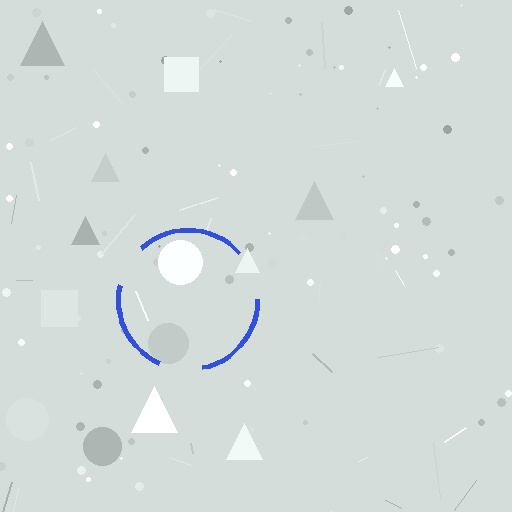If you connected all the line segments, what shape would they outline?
They would outline a circle.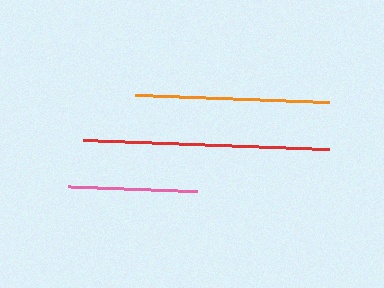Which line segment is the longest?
The red line is the longest at approximately 246 pixels.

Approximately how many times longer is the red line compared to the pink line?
The red line is approximately 1.9 times the length of the pink line.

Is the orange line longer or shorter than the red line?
The red line is longer than the orange line.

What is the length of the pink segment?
The pink segment is approximately 129 pixels long.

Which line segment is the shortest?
The pink line is the shortest at approximately 129 pixels.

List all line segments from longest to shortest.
From longest to shortest: red, orange, pink.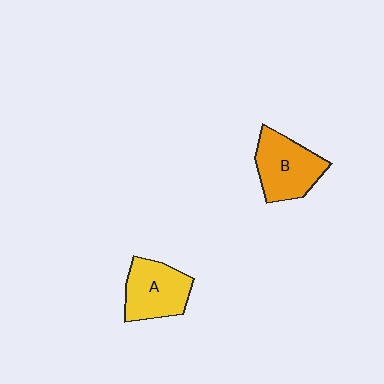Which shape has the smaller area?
Shape A (yellow).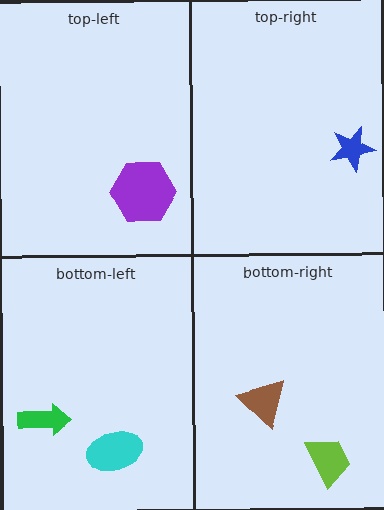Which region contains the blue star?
The top-right region.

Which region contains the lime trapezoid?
The bottom-right region.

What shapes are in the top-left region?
The purple hexagon.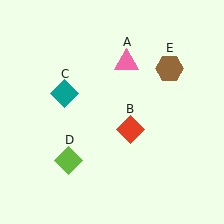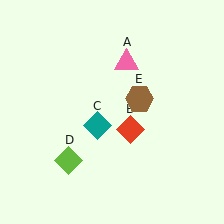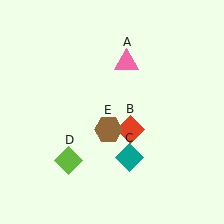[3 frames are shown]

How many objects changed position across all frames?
2 objects changed position: teal diamond (object C), brown hexagon (object E).